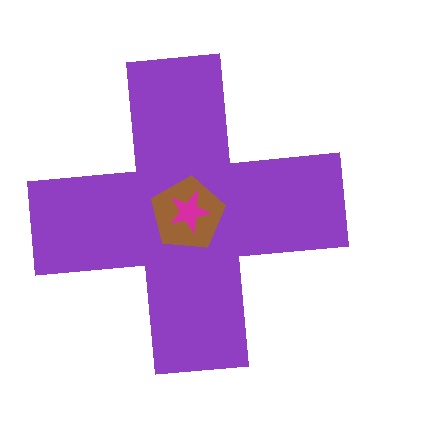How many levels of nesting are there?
3.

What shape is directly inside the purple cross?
The brown pentagon.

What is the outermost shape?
The purple cross.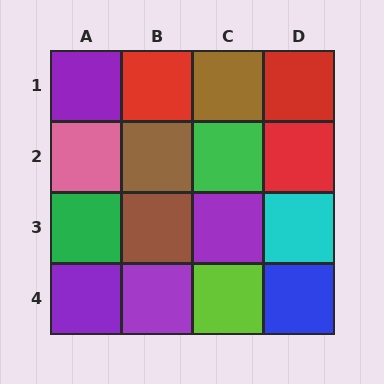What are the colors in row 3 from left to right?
Green, brown, purple, cyan.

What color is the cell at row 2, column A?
Pink.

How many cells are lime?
1 cell is lime.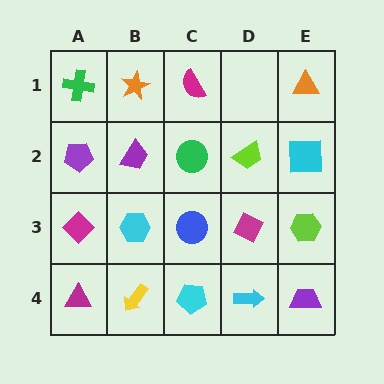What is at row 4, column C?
A cyan pentagon.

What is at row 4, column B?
A yellow arrow.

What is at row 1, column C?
A magenta semicircle.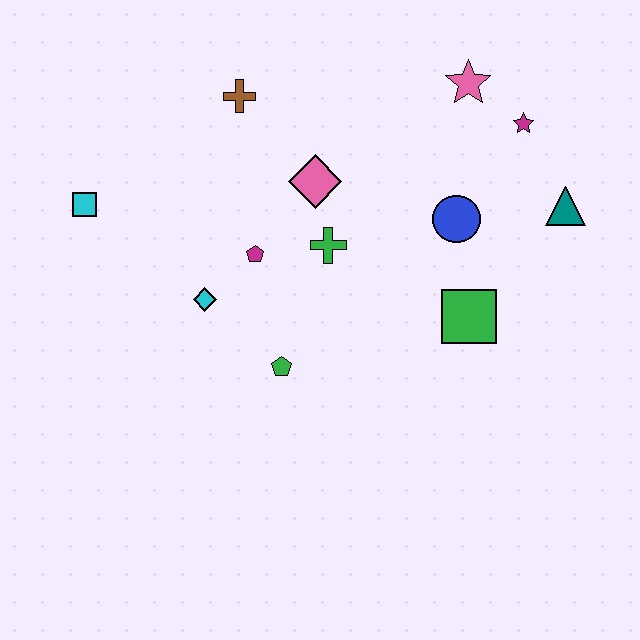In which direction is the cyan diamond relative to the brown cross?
The cyan diamond is below the brown cross.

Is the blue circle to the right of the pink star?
No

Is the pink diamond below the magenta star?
Yes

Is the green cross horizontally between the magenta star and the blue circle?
No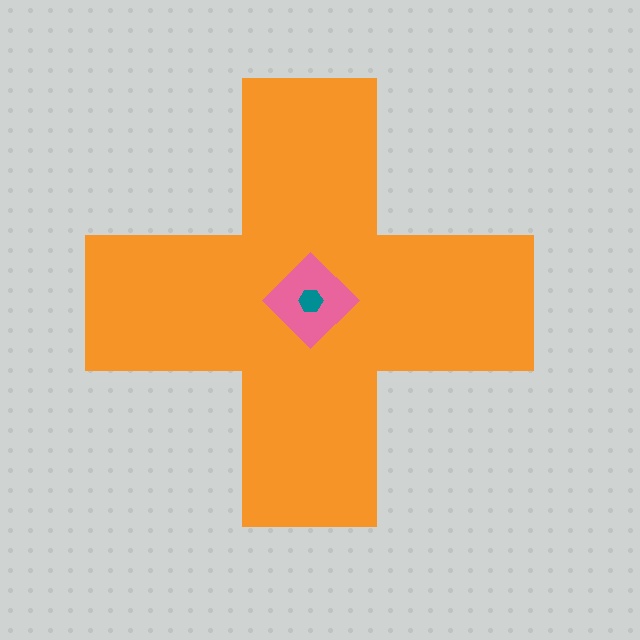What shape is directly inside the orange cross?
The pink diamond.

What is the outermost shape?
The orange cross.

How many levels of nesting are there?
3.